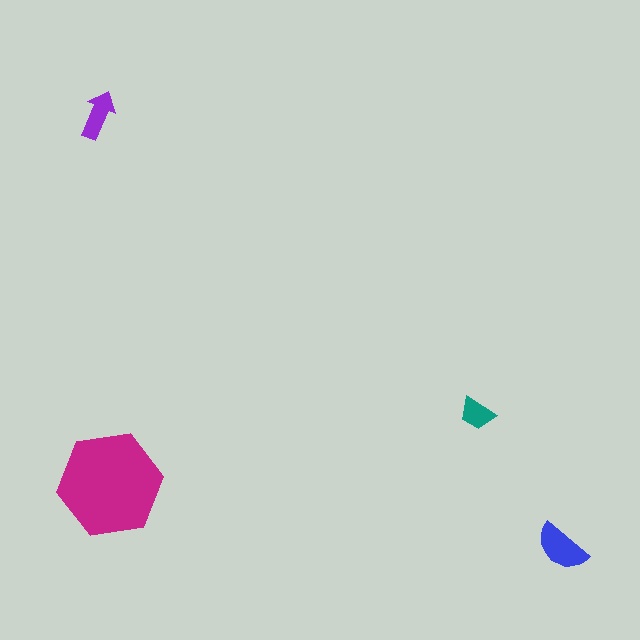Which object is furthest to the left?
The purple arrow is leftmost.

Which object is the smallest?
The teal trapezoid.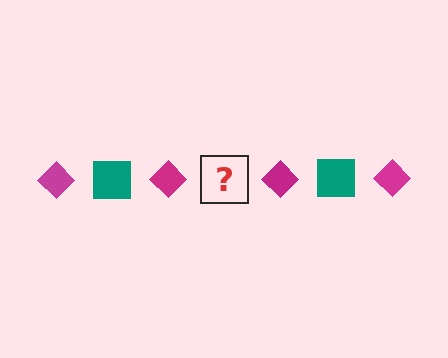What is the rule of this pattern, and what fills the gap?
The rule is that the pattern alternates between magenta diamond and teal square. The gap should be filled with a teal square.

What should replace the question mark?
The question mark should be replaced with a teal square.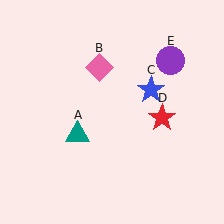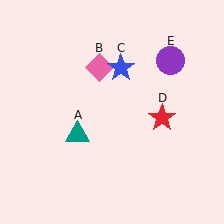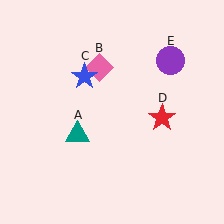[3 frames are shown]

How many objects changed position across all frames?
1 object changed position: blue star (object C).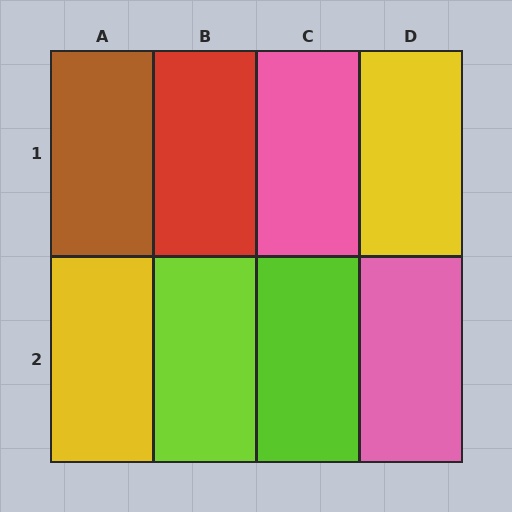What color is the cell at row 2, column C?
Lime.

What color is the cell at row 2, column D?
Pink.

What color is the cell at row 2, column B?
Lime.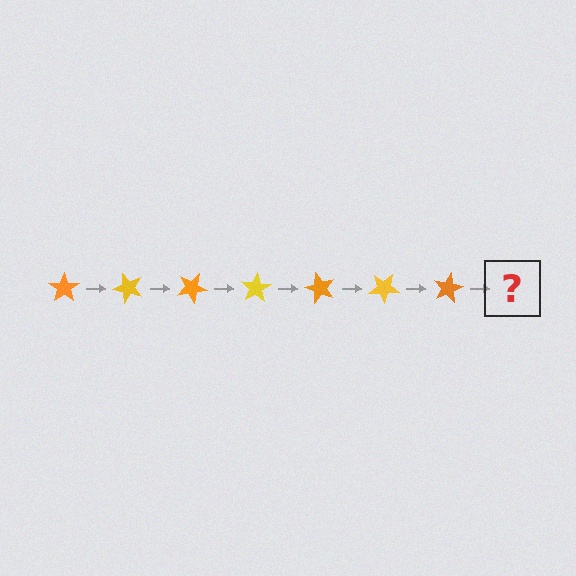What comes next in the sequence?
The next element should be a yellow star, rotated 350 degrees from the start.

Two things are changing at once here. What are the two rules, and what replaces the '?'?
The two rules are that it rotates 50 degrees each step and the color cycles through orange and yellow. The '?' should be a yellow star, rotated 350 degrees from the start.